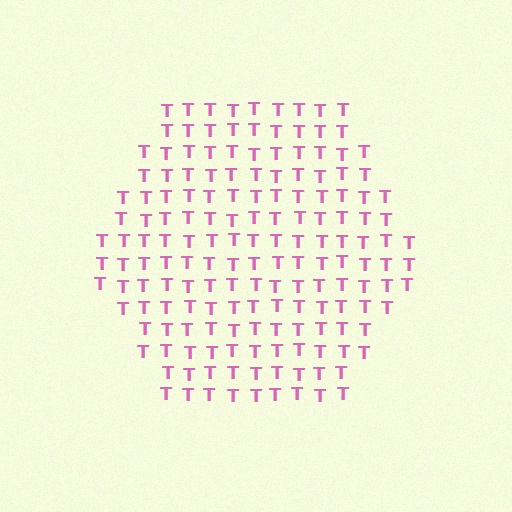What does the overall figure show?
The overall figure shows a hexagon.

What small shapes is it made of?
It is made of small letter T's.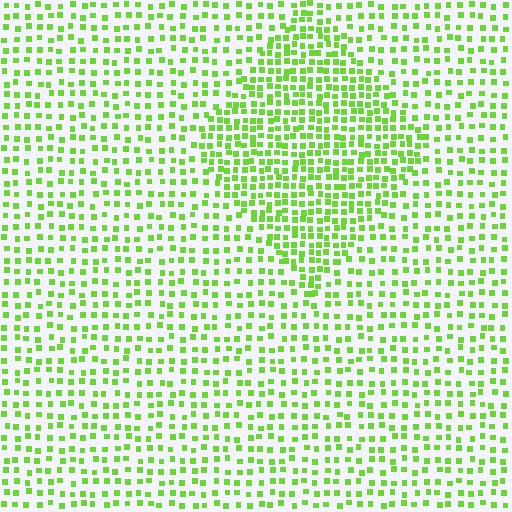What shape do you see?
I see a diamond.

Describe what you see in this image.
The image contains small lime elements arranged at two different densities. A diamond-shaped region is visible where the elements are more densely packed than the surrounding area.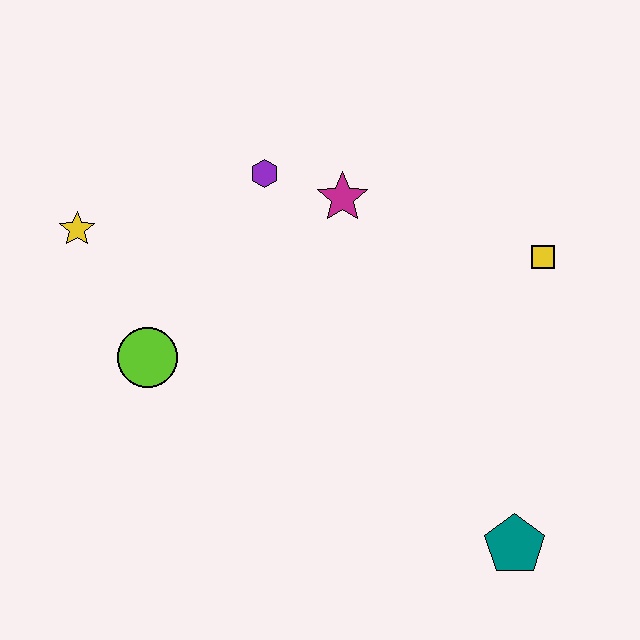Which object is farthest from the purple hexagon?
The teal pentagon is farthest from the purple hexagon.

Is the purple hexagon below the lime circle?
No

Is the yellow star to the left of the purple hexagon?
Yes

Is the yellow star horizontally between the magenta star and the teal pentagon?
No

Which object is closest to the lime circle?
The yellow star is closest to the lime circle.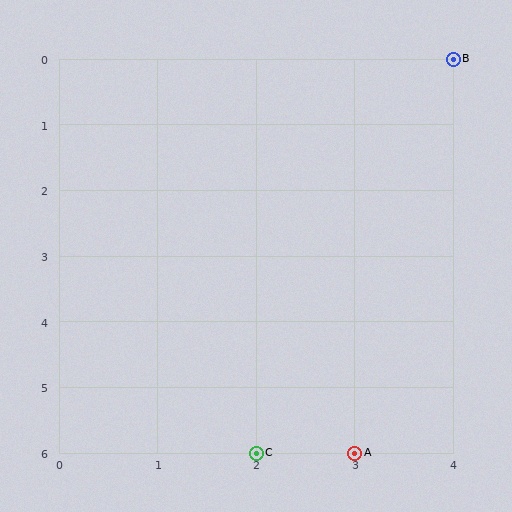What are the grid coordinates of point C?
Point C is at grid coordinates (2, 6).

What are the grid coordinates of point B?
Point B is at grid coordinates (4, 0).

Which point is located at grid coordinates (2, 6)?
Point C is at (2, 6).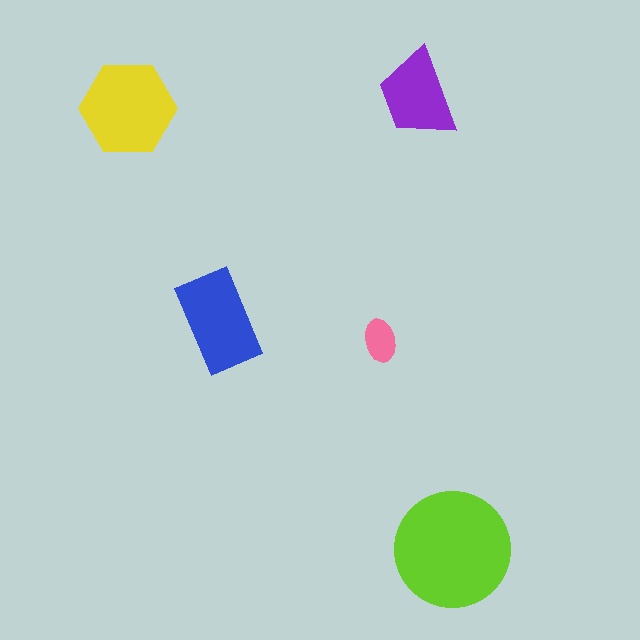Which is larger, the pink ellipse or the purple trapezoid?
The purple trapezoid.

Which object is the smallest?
The pink ellipse.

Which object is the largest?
The lime circle.